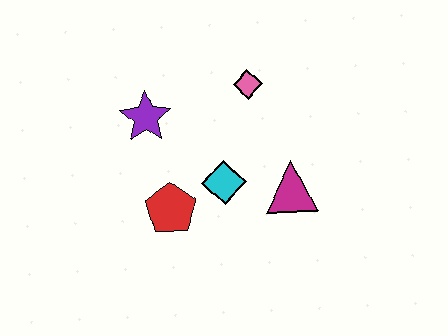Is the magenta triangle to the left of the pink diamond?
No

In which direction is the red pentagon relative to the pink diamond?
The red pentagon is below the pink diamond.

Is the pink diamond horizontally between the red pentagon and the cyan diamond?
No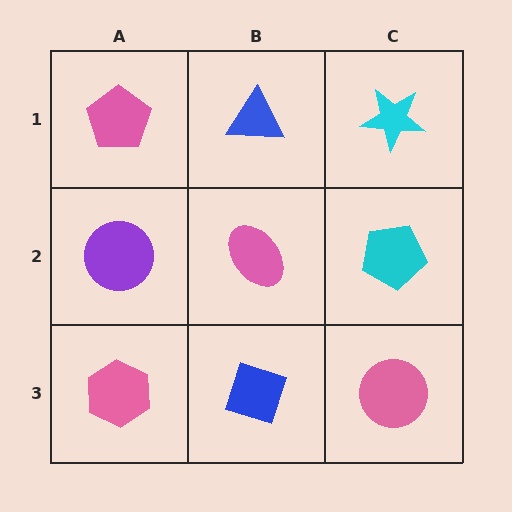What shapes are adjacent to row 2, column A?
A pink pentagon (row 1, column A), a pink hexagon (row 3, column A), a pink ellipse (row 2, column B).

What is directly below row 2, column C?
A pink circle.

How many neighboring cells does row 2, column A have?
3.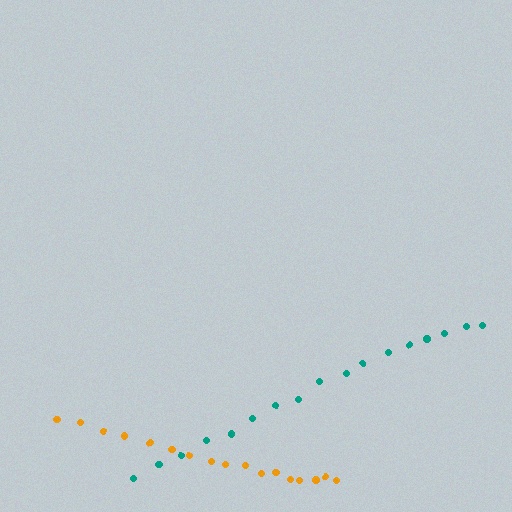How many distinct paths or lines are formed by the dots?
There are 2 distinct paths.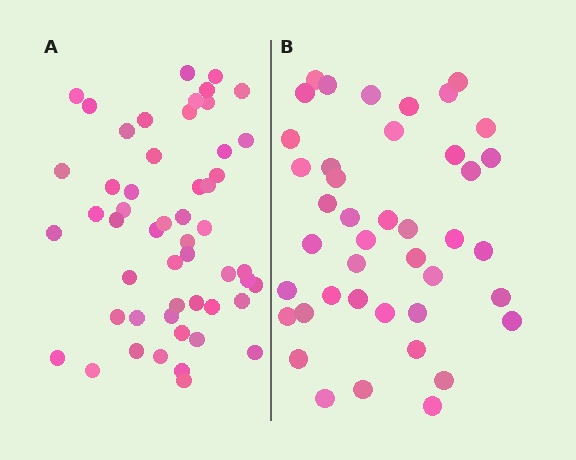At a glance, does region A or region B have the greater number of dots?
Region A (the left region) has more dots.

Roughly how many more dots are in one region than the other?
Region A has roughly 10 or so more dots than region B.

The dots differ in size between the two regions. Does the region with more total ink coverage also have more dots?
No. Region B has more total ink coverage because its dots are larger, but region A actually contains more individual dots. Total area can be misleading — the number of items is what matters here.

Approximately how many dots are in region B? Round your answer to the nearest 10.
About 40 dots. (The exact count is 42, which rounds to 40.)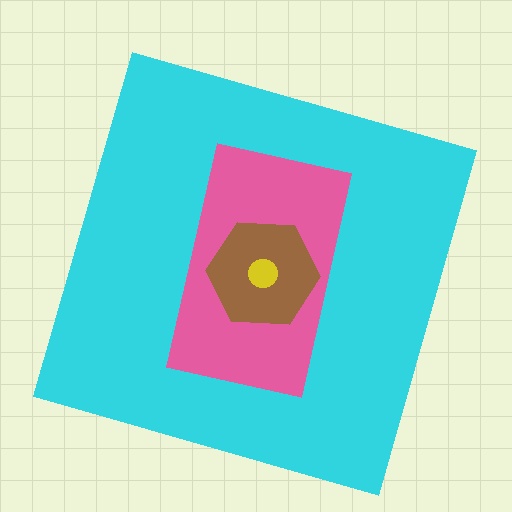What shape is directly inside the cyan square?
The pink rectangle.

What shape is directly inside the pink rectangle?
The brown hexagon.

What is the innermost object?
The yellow circle.